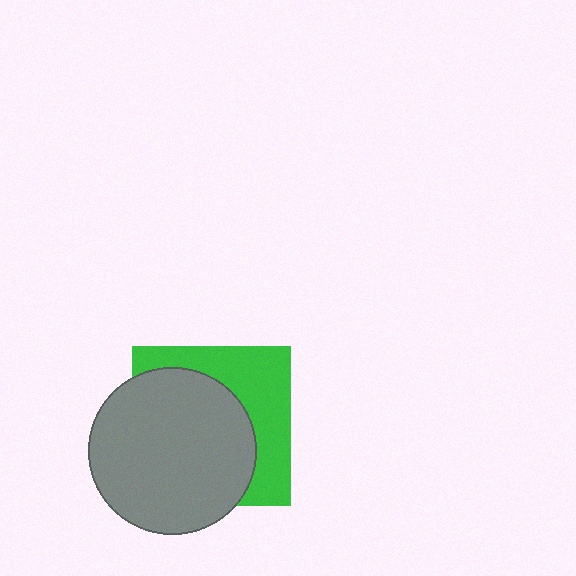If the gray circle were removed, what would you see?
You would see the complete green square.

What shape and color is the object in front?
The object in front is a gray circle.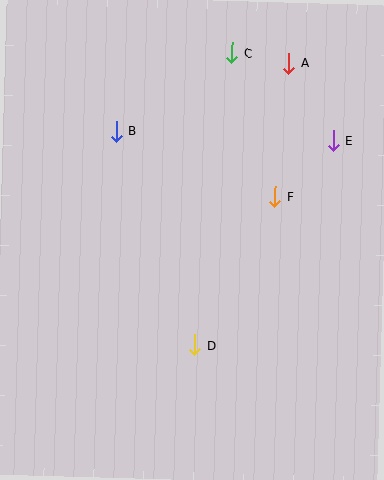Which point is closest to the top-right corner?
Point A is closest to the top-right corner.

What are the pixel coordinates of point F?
Point F is at (275, 197).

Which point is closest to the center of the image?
Point F at (275, 197) is closest to the center.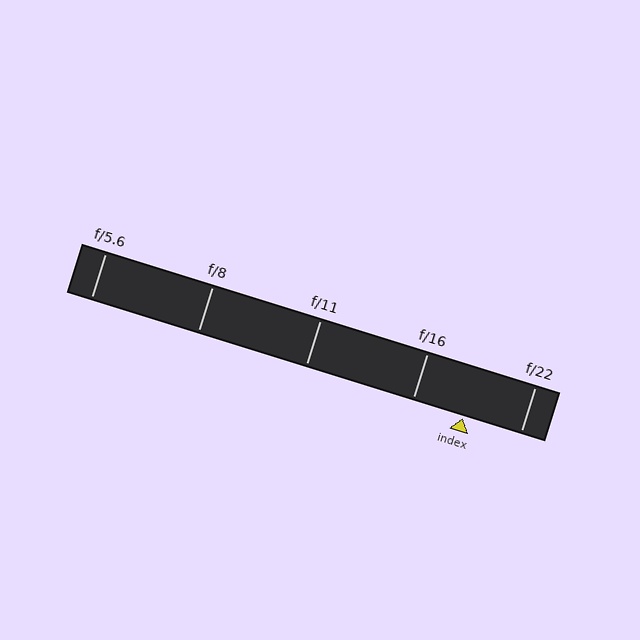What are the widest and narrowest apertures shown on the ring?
The widest aperture shown is f/5.6 and the narrowest is f/22.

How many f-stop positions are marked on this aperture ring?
There are 5 f-stop positions marked.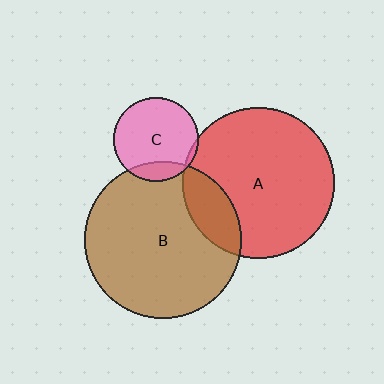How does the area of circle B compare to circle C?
Approximately 3.5 times.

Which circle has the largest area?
Circle B (brown).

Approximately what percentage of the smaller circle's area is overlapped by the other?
Approximately 20%.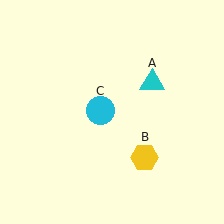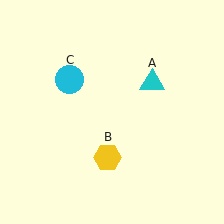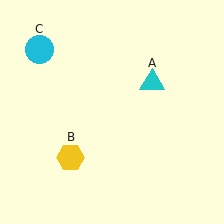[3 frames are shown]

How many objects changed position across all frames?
2 objects changed position: yellow hexagon (object B), cyan circle (object C).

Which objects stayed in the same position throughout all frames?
Cyan triangle (object A) remained stationary.